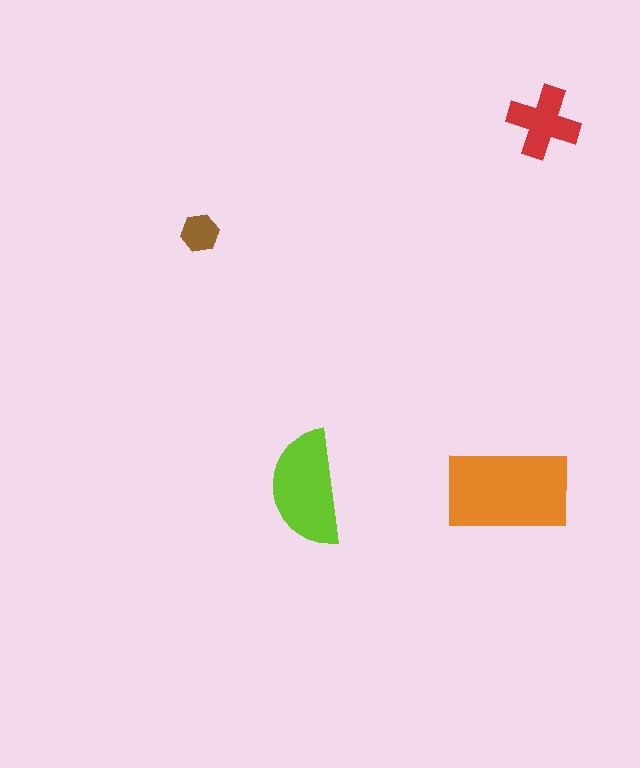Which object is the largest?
The orange rectangle.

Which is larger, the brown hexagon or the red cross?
The red cross.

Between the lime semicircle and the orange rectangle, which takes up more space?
The orange rectangle.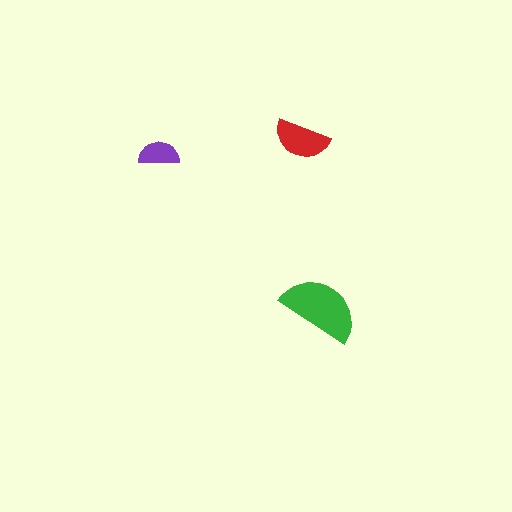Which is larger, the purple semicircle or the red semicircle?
The red one.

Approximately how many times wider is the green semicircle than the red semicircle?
About 1.5 times wider.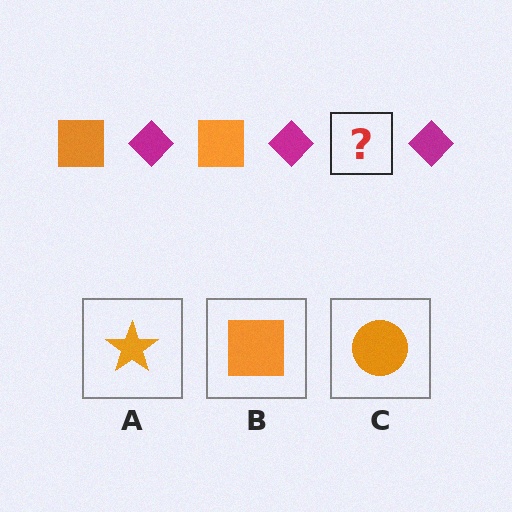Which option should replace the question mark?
Option B.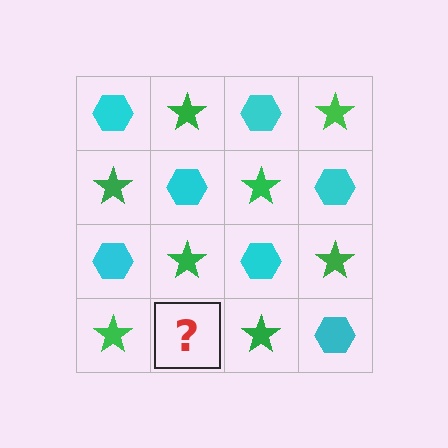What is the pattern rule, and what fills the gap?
The rule is that it alternates cyan hexagon and green star in a checkerboard pattern. The gap should be filled with a cyan hexagon.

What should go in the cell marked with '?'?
The missing cell should contain a cyan hexagon.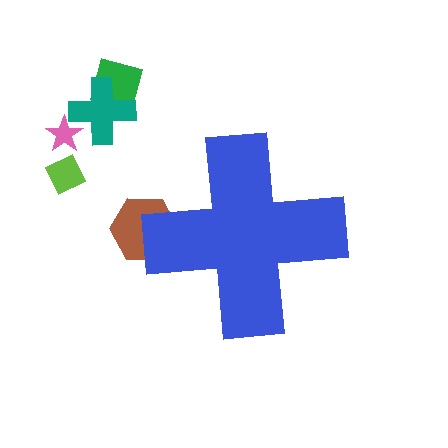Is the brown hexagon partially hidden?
Yes, the brown hexagon is partially hidden behind the blue cross.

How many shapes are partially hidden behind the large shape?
1 shape is partially hidden.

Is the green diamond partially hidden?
No, the green diamond is fully visible.